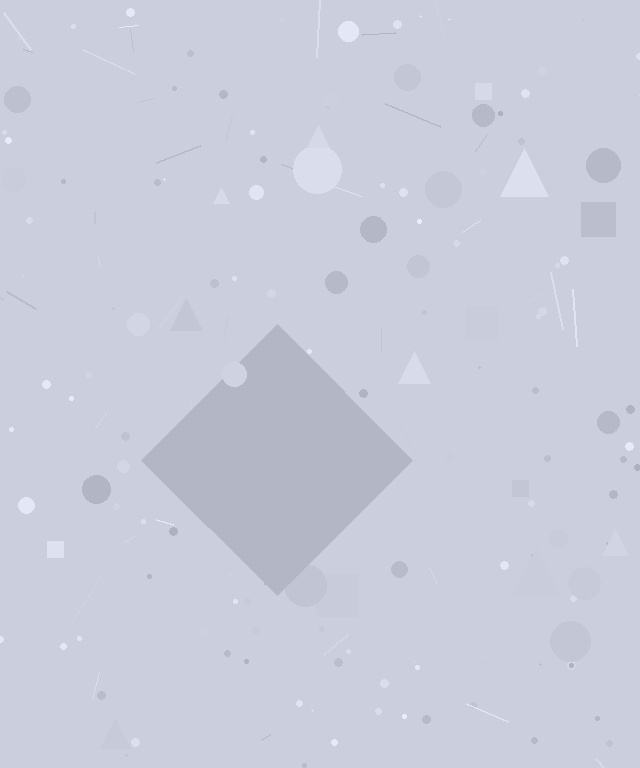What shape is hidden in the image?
A diamond is hidden in the image.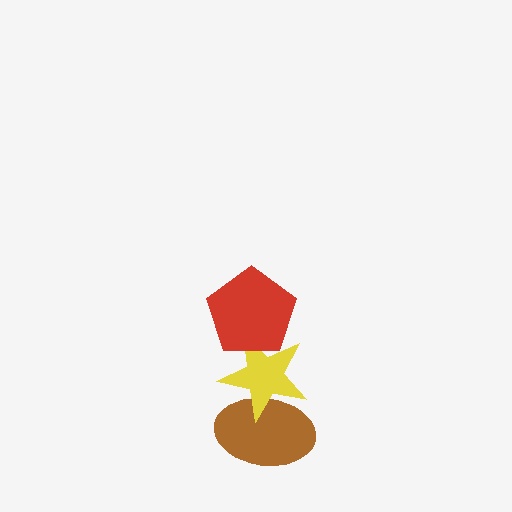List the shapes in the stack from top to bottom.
From top to bottom: the red pentagon, the yellow star, the brown ellipse.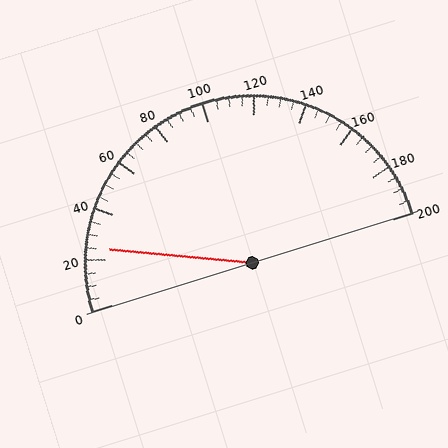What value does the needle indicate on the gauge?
The needle indicates approximately 25.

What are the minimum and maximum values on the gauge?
The gauge ranges from 0 to 200.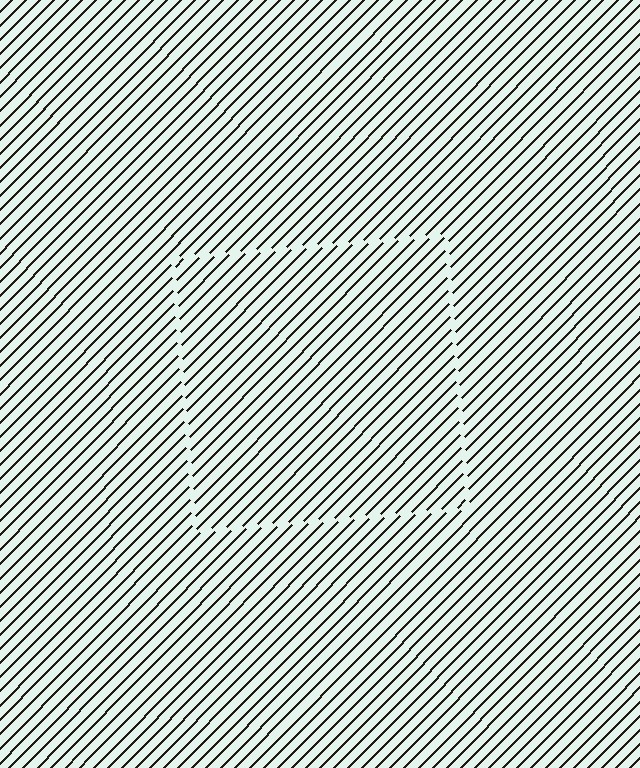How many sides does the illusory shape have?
4 sides — the line-ends trace a square.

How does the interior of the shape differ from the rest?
The interior of the shape contains the same grating, shifted by half a period — the contour is defined by the phase discontinuity where line-ends from the inner and outer gratings abut.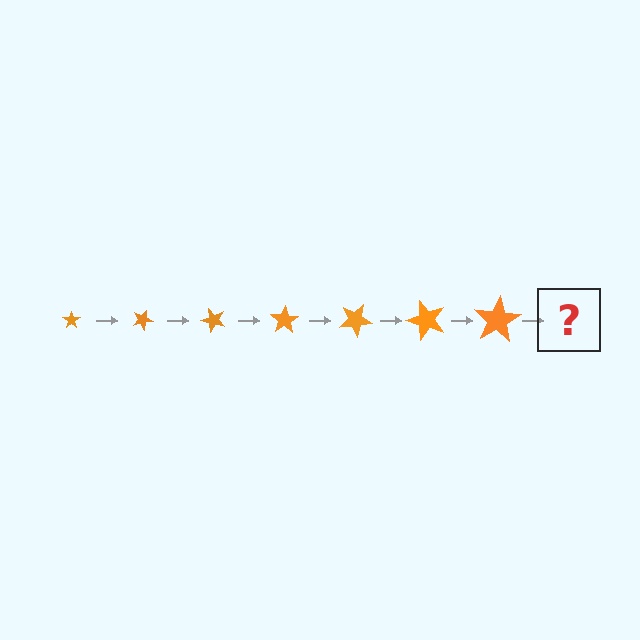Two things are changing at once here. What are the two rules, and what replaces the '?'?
The two rules are that the star grows larger each step and it rotates 25 degrees each step. The '?' should be a star, larger than the previous one and rotated 175 degrees from the start.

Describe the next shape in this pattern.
It should be a star, larger than the previous one and rotated 175 degrees from the start.